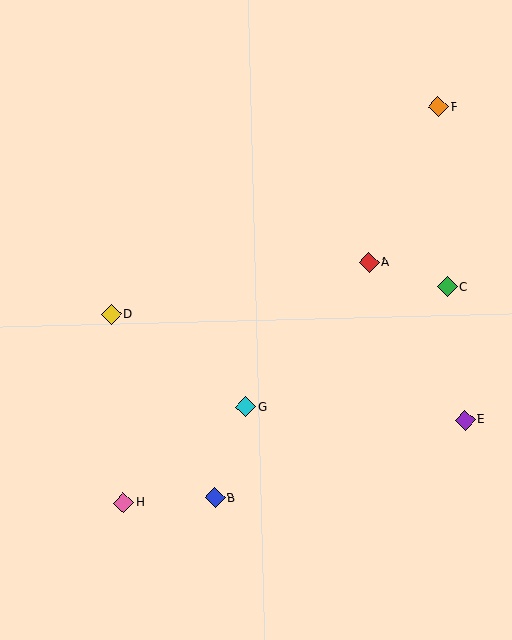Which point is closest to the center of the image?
Point G at (246, 407) is closest to the center.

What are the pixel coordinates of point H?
Point H is at (123, 503).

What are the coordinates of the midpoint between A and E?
The midpoint between A and E is at (417, 341).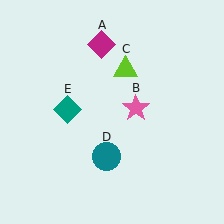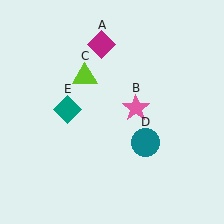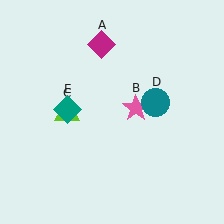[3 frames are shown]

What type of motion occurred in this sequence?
The lime triangle (object C), teal circle (object D) rotated counterclockwise around the center of the scene.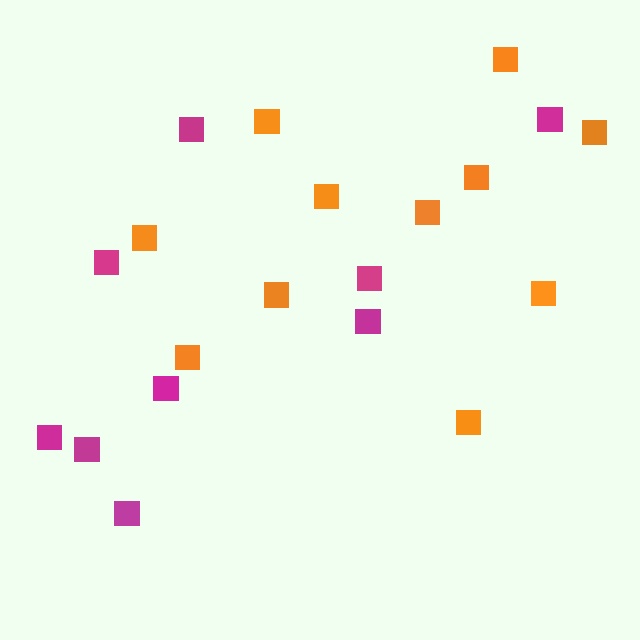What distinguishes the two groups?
There are 2 groups: one group of magenta squares (9) and one group of orange squares (11).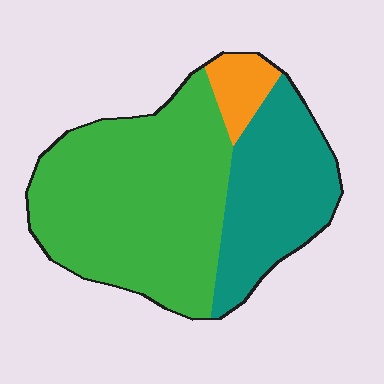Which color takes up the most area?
Green, at roughly 60%.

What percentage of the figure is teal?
Teal covers roughly 30% of the figure.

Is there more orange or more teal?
Teal.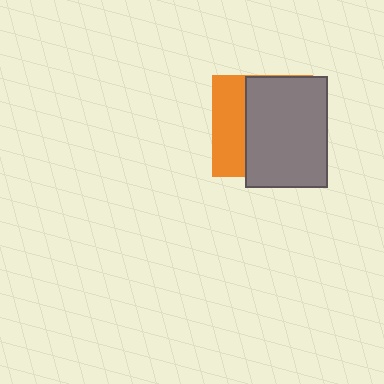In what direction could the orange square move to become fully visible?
The orange square could move left. That would shift it out from behind the gray rectangle entirely.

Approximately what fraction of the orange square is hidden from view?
Roughly 67% of the orange square is hidden behind the gray rectangle.